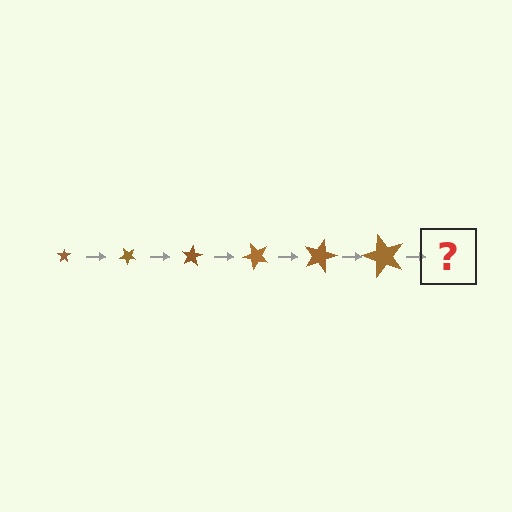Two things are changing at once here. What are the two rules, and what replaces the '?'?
The two rules are that the star grows larger each step and it rotates 40 degrees each step. The '?' should be a star, larger than the previous one and rotated 240 degrees from the start.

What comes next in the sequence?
The next element should be a star, larger than the previous one and rotated 240 degrees from the start.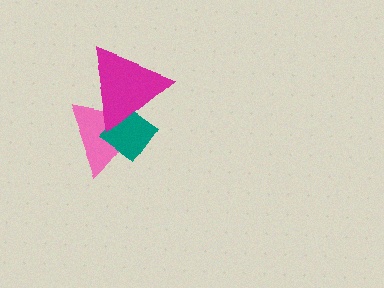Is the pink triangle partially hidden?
Yes, it is partially covered by another shape.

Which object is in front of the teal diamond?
The magenta triangle is in front of the teal diamond.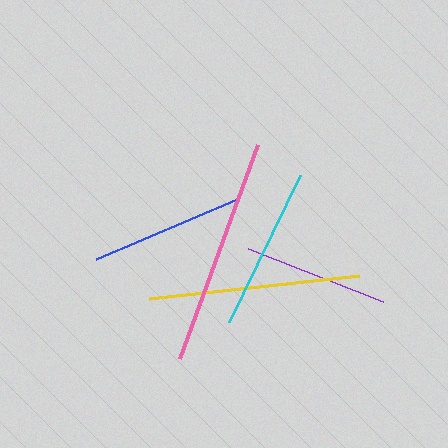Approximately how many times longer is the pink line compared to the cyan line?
The pink line is approximately 1.4 times the length of the cyan line.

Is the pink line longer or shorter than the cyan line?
The pink line is longer than the cyan line.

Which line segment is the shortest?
The purple line is the shortest at approximately 145 pixels.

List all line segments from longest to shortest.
From longest to shortest: pink, yellow, cyan, blue, purple.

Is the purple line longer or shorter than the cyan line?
The cyan line is longer than the purple line.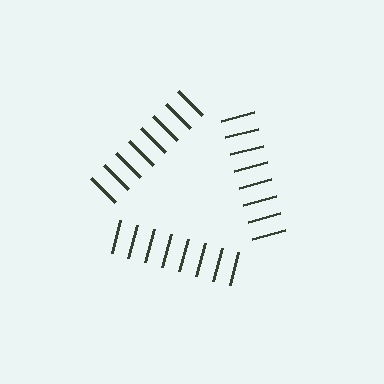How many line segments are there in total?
24 — 8 along each of the 3 edges.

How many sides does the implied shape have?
3 sides — the line-ends trace a triangle.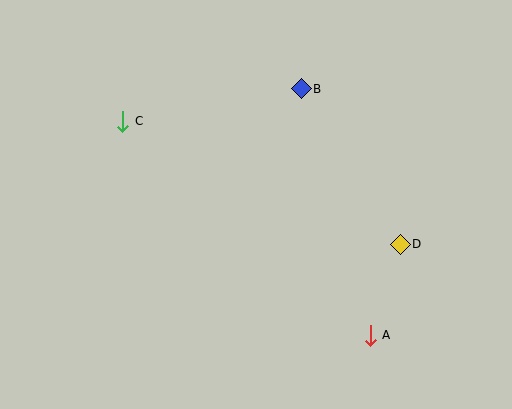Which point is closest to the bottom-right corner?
Point A is closest to the bottom-right corner.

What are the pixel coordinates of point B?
Point B is at (301, 89).